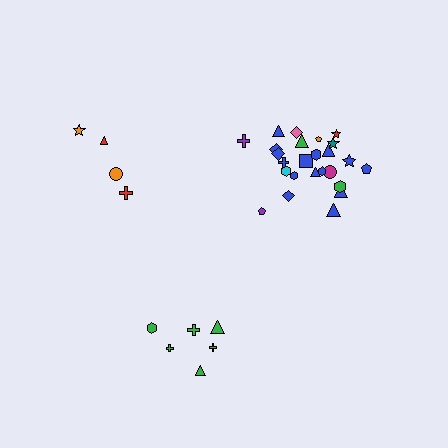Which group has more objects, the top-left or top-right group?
The top-right group.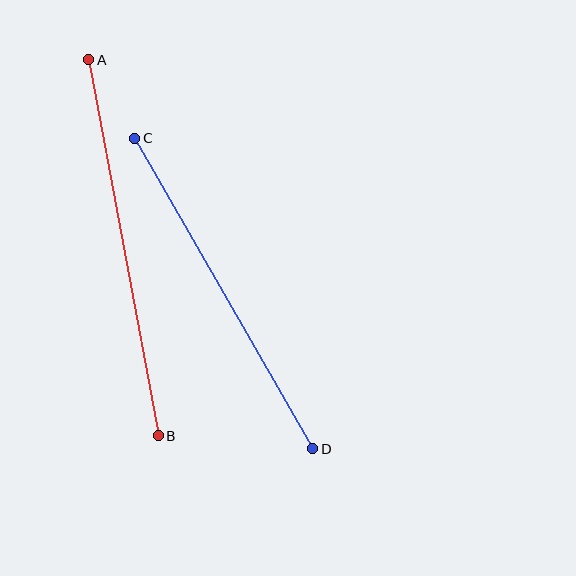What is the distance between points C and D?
The distance is approximately 357 pixels.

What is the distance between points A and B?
The distance is approximately 383 pixels.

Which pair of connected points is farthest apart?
Points A and B are farthest apart.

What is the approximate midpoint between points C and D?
The midpoint is at approximately (224, 293) pixels.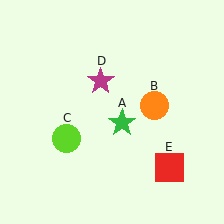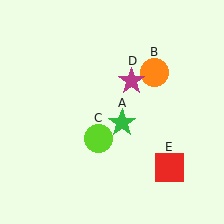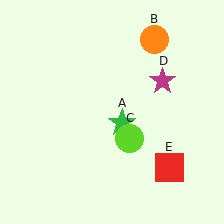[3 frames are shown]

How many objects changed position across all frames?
3 objects changed position: orange circle (object B), lime circle (object C), magenta star (object D).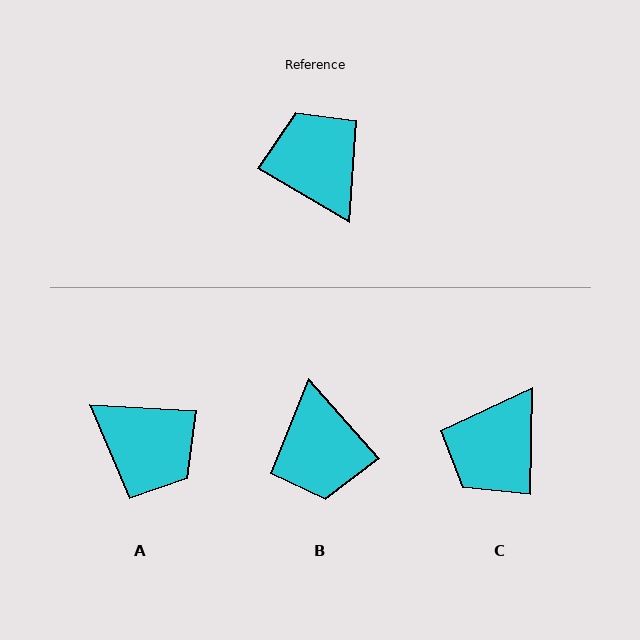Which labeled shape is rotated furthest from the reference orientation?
B, about 162 degrees away.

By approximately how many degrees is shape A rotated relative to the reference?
Approximately 153 degrees clockwise.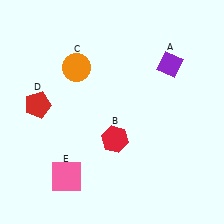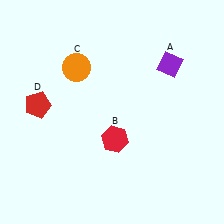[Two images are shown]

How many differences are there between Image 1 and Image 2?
There is 1 difference between the two images.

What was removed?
The pink square (E) was removed in Image 2.